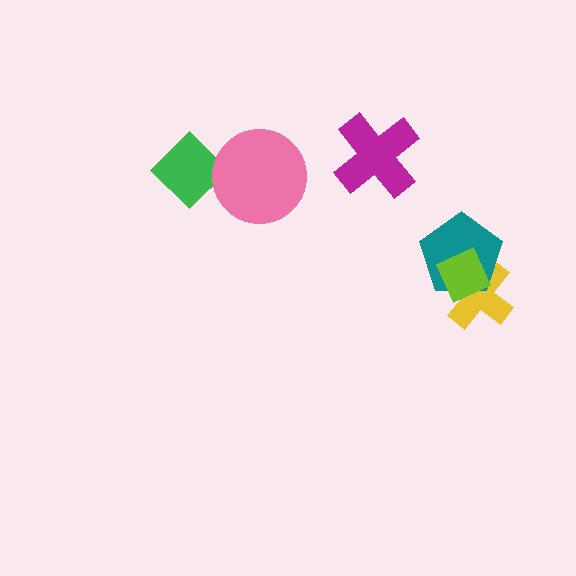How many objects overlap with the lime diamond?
2 objects overlap with the lime diamond.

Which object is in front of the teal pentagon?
The lime diamond is in front of the teal pentagon.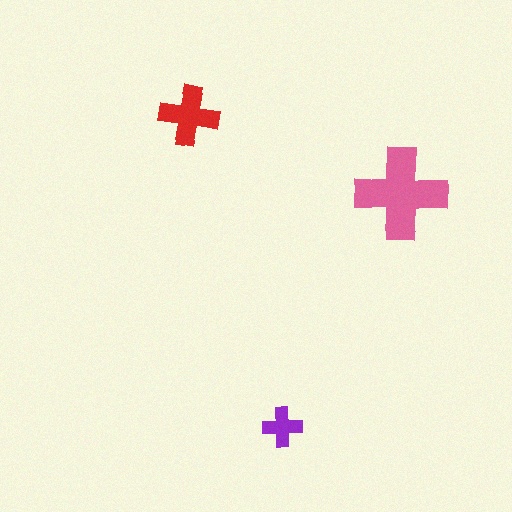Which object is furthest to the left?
The red cross is leftmost.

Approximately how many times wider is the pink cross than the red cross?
About 1.5 times wider.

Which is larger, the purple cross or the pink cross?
The pink one.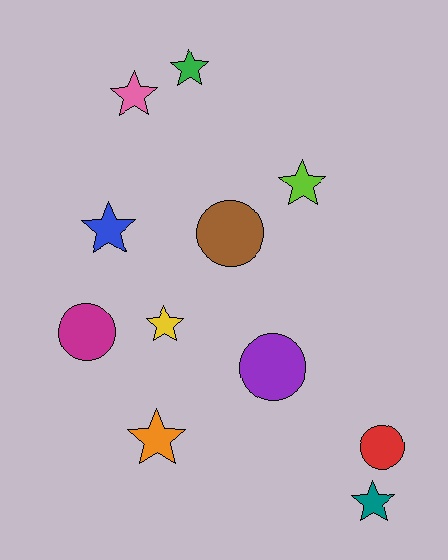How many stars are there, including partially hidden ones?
There are 7 stars.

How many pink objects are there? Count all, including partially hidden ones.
There is 1 pink object.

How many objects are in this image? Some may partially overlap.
There are 11 objects.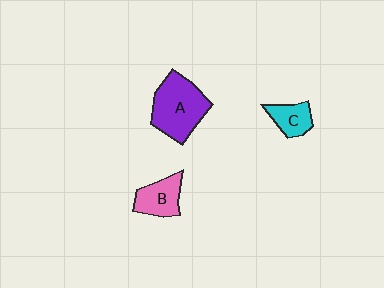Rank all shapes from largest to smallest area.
From largest to smallest: A (purple), B (pink), C (cyan).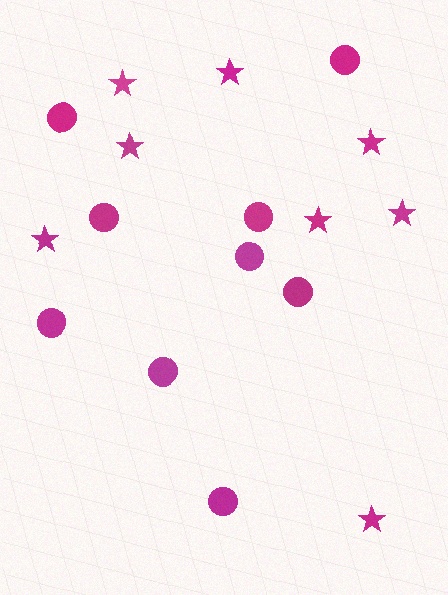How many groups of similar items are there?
There are 2 groups: one group of circles (9) and one group of stars (8).